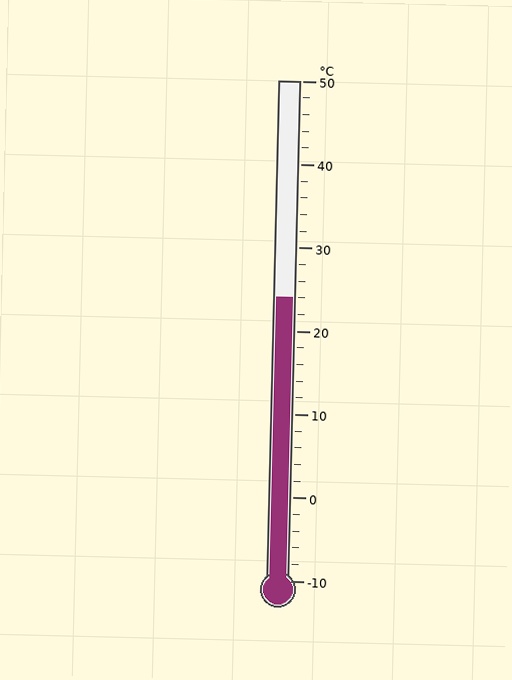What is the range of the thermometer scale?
The thermometer scale ranges from -10°C to 50°C.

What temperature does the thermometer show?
The thermometer shows approximately 24°C.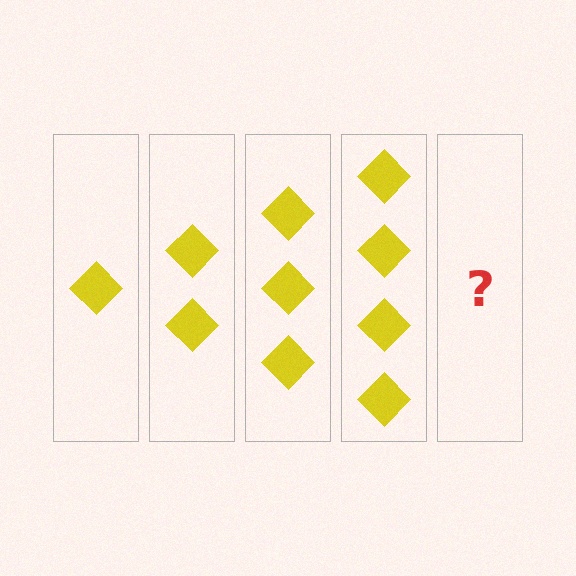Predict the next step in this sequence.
The next step is 5 diamonds.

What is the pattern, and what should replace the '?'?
The pattern is that each step adds one more diamond. The '?' should be 5 diamonds.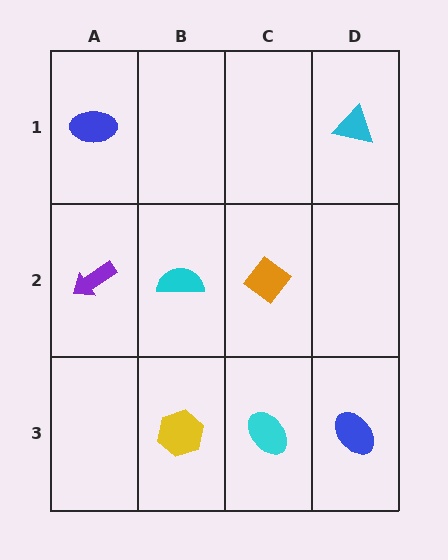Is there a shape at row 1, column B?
No, that cell is empty.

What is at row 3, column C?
A cyan ellipse.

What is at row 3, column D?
A blue ellipse.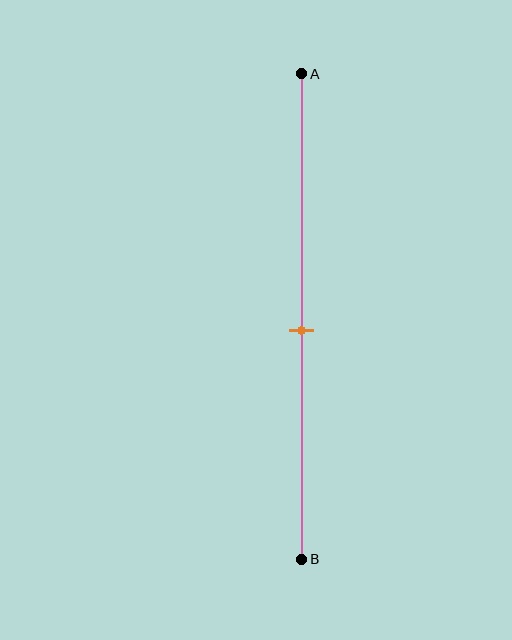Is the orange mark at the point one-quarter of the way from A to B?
No, the mark is at about 55% from A, not at the 25% one-quarter point.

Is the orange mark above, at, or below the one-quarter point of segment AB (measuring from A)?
The orange mark is below the one-quarter point of segment AB.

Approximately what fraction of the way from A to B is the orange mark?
The orange mark is approximately 55% of the way from A to B.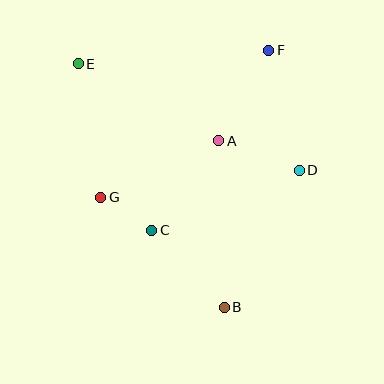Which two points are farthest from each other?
Points B and E are farthest from each other.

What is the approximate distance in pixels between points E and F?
The distance between E and F is approximately 191 pixels.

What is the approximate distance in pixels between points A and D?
The distance between A and D is approximately 86 pixels.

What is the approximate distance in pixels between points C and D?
The distance between C and D is approximately 159 pixels.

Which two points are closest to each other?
Points C and G are closest to each other.